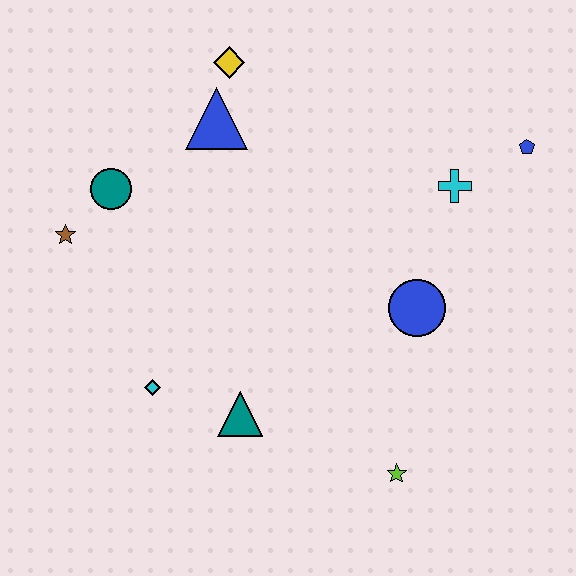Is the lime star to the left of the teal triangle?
No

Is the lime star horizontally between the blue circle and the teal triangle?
Yes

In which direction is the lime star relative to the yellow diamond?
The lime star is below the yellow diamond.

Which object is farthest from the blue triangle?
The lime star is farthest from the blue triangle.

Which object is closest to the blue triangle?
The yellow diamond is closest to the blue triangle.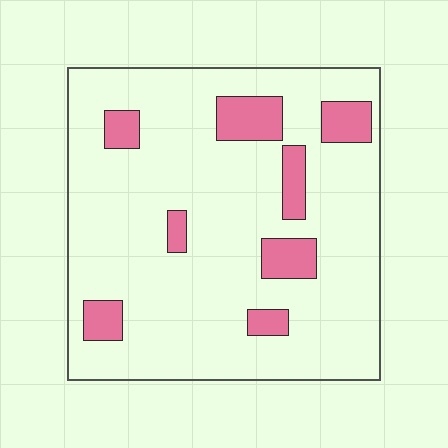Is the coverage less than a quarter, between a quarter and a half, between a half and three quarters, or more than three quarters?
Less than a quarter.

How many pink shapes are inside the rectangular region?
8.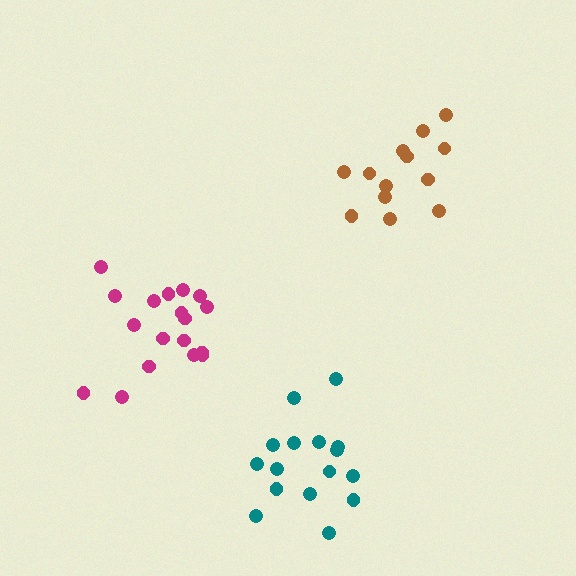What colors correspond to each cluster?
The clusters are colored: magenta, teal, brown.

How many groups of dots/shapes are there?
There are 3 groups.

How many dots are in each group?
Group 1: 18 dots, Group 2: 16 dots, Group 3: 13 dots (47 total).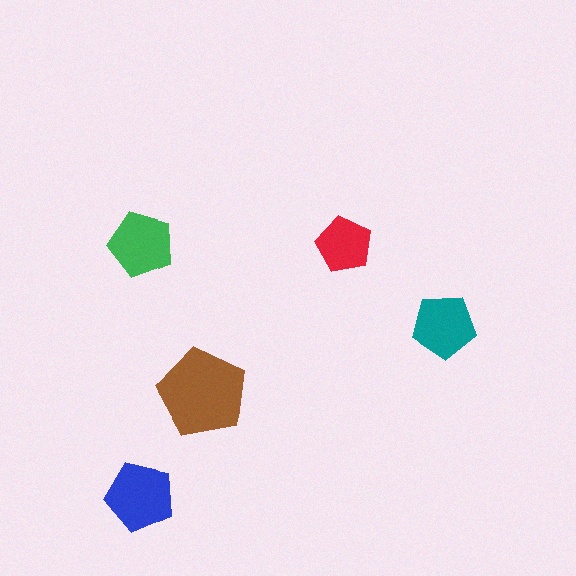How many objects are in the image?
There are 5 objects in the image.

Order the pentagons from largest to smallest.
the brown one, the blue one, the green one, the teal one, the red one.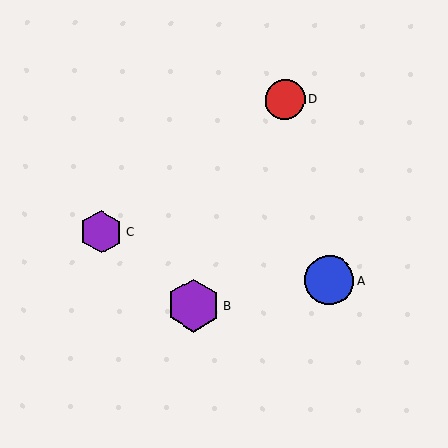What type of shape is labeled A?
Shape A is a blue circle.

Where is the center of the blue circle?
The center of the blue circle is at (329, 281).